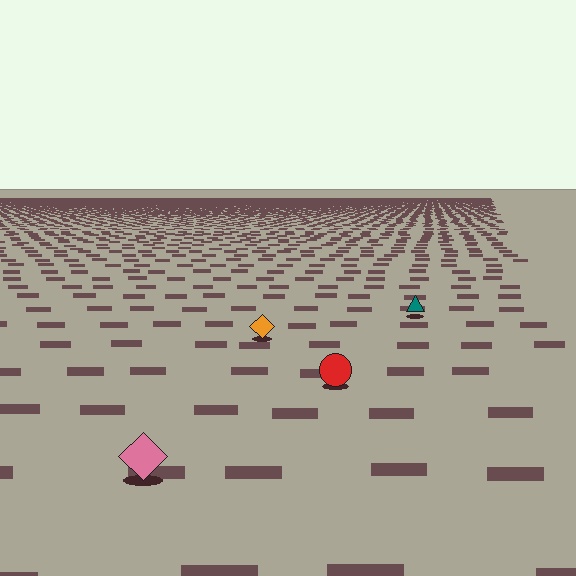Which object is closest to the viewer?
The pink diamond is closest. The texture marks near it are larger and more spread out.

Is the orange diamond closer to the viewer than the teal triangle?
Yes. The orange diamond is closer — you can tell from the texture gradient: the ground texture is coarser near it.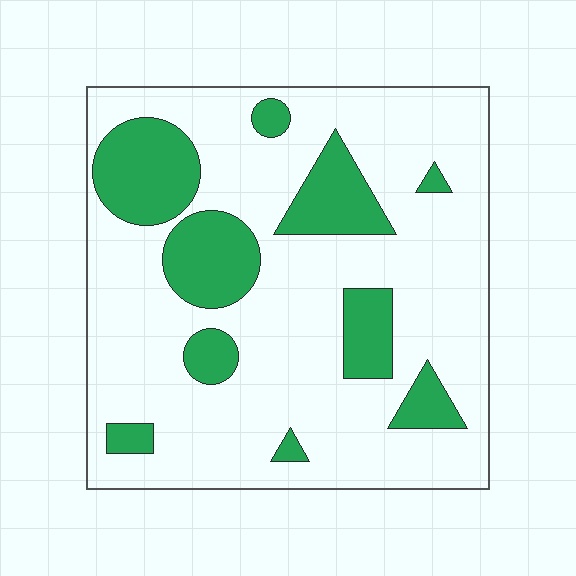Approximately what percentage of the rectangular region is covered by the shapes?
Approximately 25%.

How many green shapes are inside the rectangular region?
10.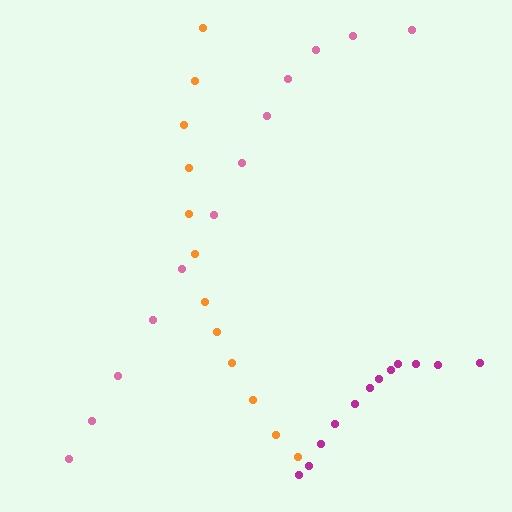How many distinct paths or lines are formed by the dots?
There are 3 distinct paths.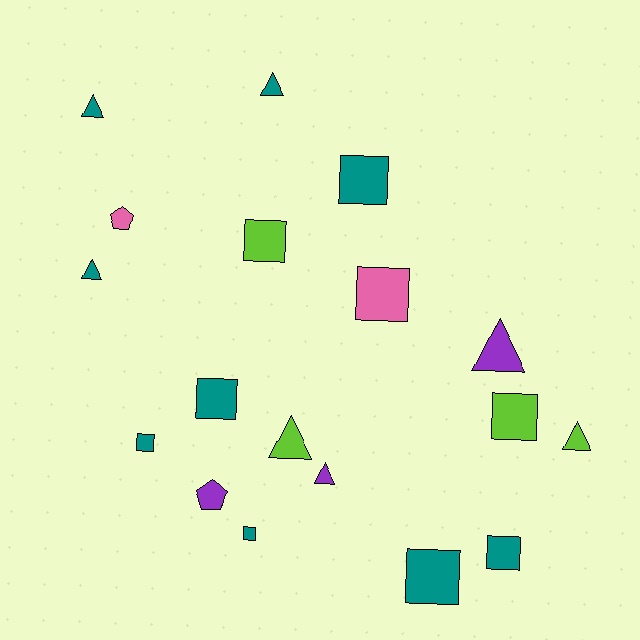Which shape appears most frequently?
Square, with 9 objects.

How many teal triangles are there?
There are 3 teal triangles.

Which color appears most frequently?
Teal, with 9 objects.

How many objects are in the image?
There are 18 objects.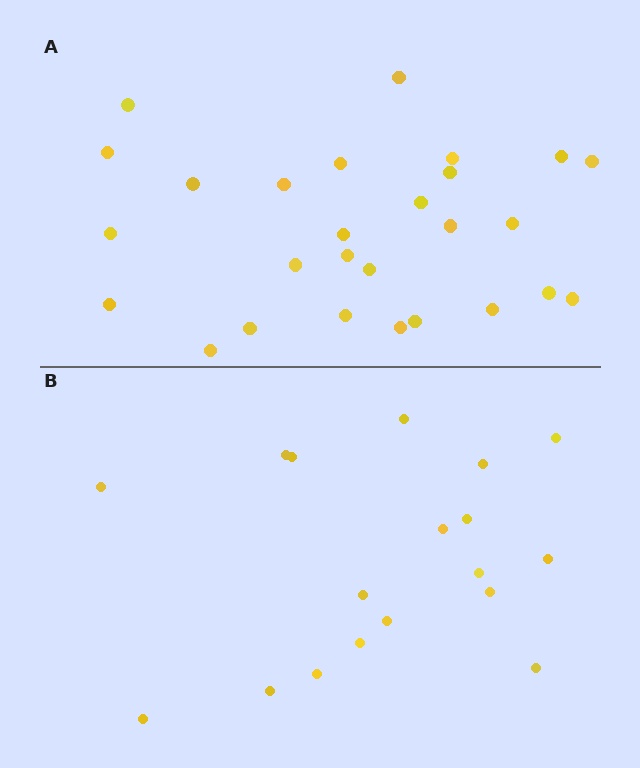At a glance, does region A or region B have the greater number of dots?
Region A (the top region) has more dots.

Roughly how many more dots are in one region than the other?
Region A has roughly 8 or so more dots than region B.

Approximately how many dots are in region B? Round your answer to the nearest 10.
About 20 dots. (The exact count is 18, which rounds to 20.)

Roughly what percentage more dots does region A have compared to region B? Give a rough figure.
About 50% more.